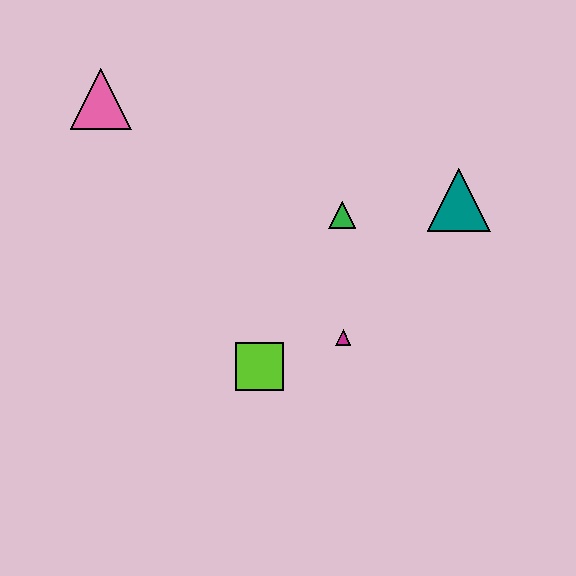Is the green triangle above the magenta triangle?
Yes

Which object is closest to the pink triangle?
The green triangle is closest to the pink triangle.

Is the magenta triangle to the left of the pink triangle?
No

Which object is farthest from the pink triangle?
The teal triangle is farthest from the pink triangle.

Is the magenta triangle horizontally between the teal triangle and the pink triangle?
Yes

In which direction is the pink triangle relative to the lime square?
The pink triangle is above the lime square.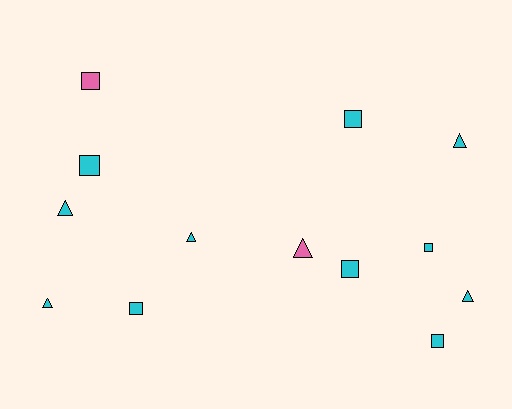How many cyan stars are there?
There are no cyan stars.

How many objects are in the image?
There are 13 objects.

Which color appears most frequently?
Cyan, with 11 objects.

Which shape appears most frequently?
Square, with 7 objects.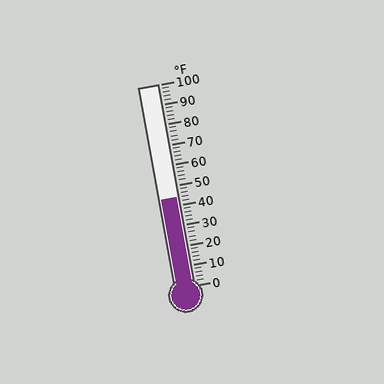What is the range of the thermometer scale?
The thermometer scale ranges from 0°F to 100°F.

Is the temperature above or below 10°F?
The temperature is above 10°F.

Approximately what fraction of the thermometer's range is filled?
The thermometer is filled to approximately 45% of its range.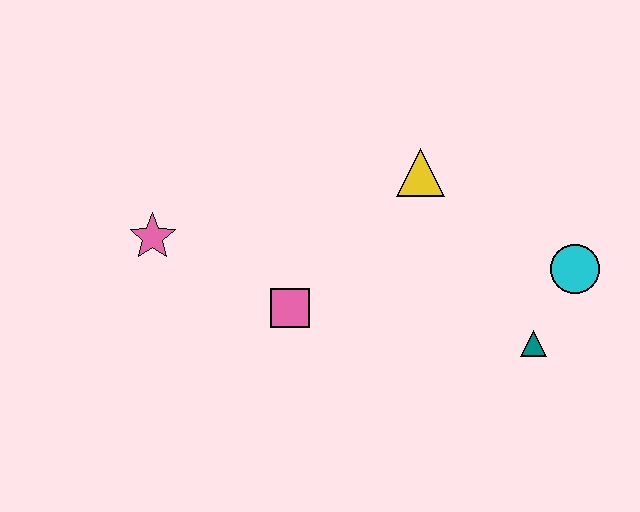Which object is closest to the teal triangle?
The cyan circle is closest to the teal triangle.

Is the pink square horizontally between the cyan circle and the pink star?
Yes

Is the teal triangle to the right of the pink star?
Yes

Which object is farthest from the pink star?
The cyan circle is farthest from the pink star.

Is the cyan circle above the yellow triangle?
No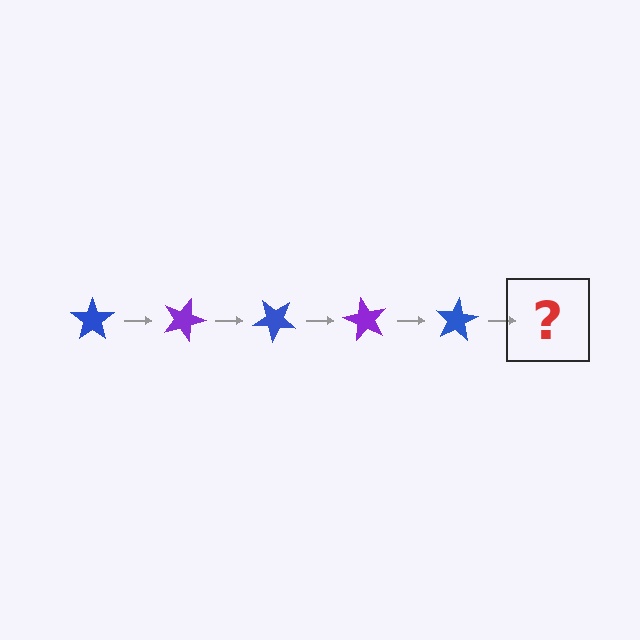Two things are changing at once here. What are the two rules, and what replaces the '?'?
The two rules are that it rotates 20 degrees each step and the color cycles through blue and purple. The '?' should be a purple star, rotated 100 degrees from the start.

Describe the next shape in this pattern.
It should be a purple star, rotated 100 degrees from the start.